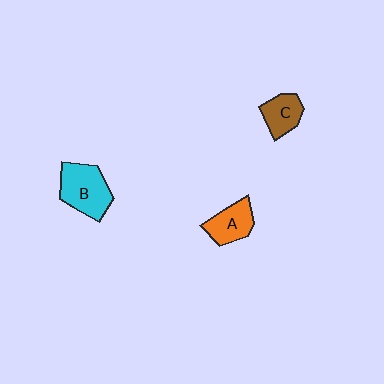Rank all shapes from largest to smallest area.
From largest to smallest: B (cyan), A (orange), C (brown).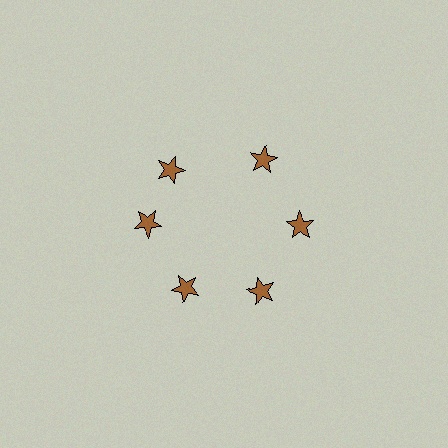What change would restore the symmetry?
The symmetry would be restored by rotating it back into even spacing with its neighbors so that all 6 stars sit at equal angles and equal distance from the center.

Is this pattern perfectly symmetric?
No. The 6 brown stars are arranged in a ring, but one element near the 11 o'clock position is rotated out of alignment along the ring, breaking the 6-fold rotational symmetry.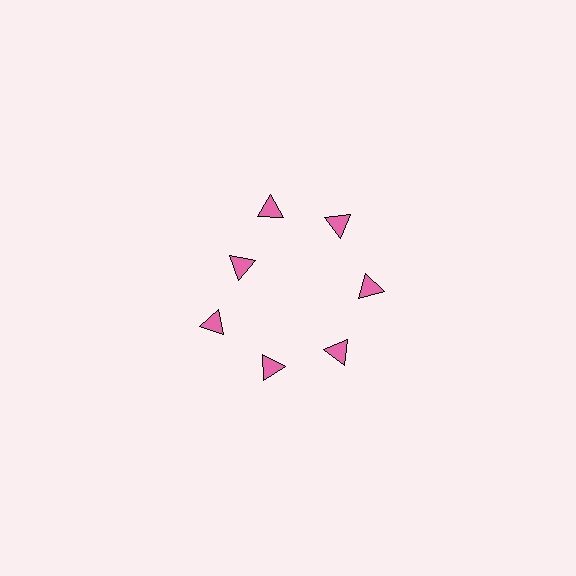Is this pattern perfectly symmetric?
No. The 7 pink triangles are arranged in a ring, but one element near the 10 o'clock position is pulled inward toward the center, breaking the 7-fold rotational symmetry.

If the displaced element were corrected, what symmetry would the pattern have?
It would have 7-fold rotational symmetry — the pattern would map onto itself every 51 degrees.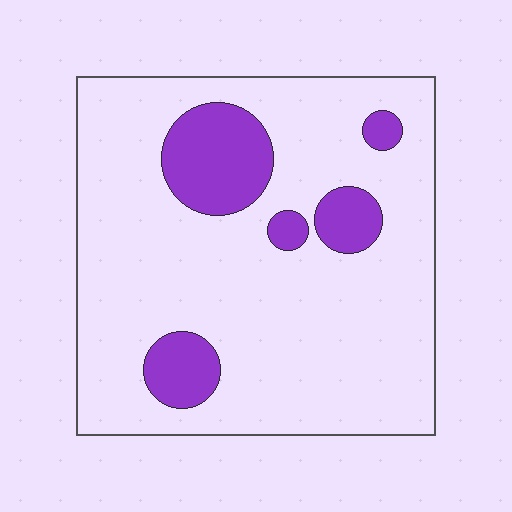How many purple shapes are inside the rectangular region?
5.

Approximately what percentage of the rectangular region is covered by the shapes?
Approximately 15%.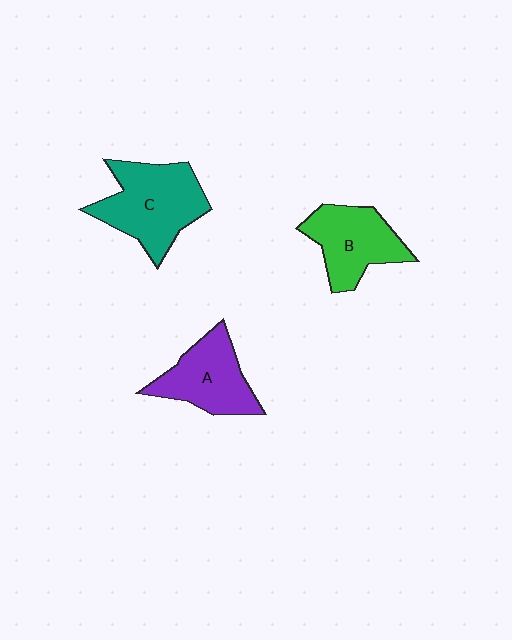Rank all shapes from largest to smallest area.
From largest to smallest: C (teal), B (green), A (purple).